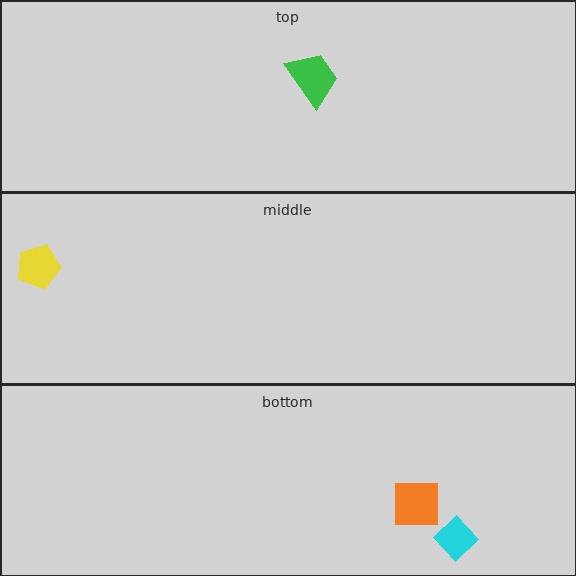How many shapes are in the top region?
1.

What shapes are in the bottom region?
The cyan diamond, the orange square.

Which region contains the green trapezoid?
The top region.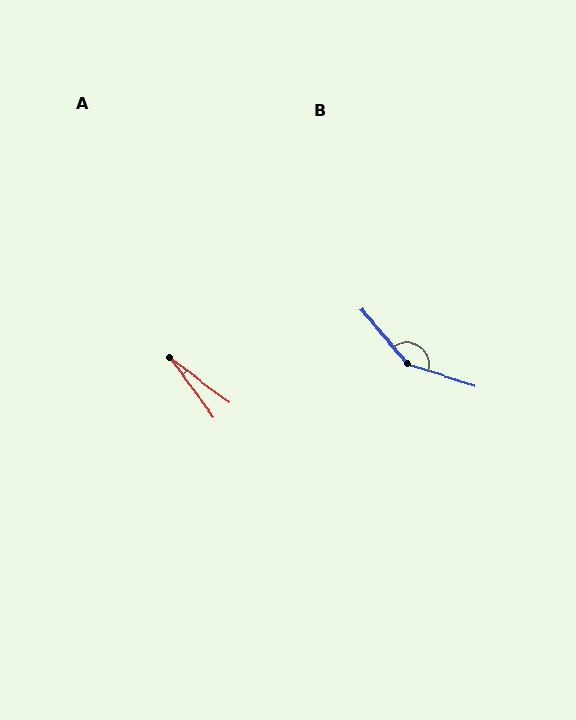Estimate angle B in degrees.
Approximately 148 degrees.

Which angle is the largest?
B, at approximately 148 degrees.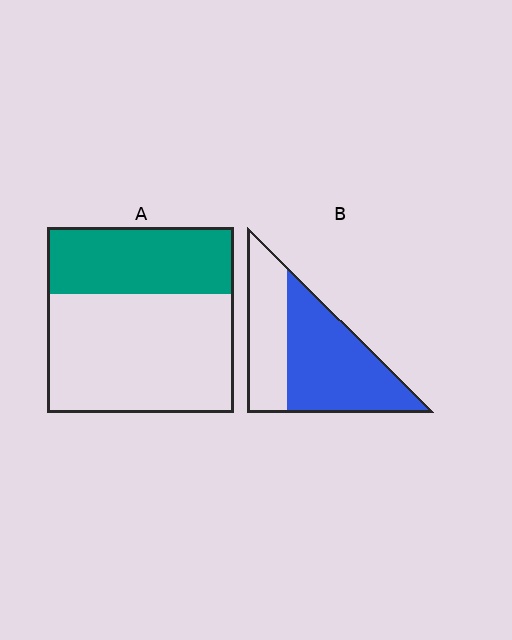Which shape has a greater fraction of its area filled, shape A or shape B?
Shape B.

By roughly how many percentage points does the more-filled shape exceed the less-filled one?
By roughly 25 percentage points (B over A).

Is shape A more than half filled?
No.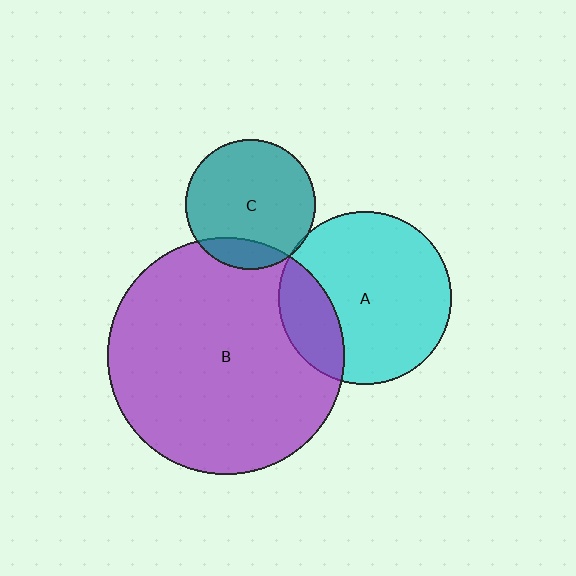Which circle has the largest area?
Circle B (purple).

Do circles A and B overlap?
Yes.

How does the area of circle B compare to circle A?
Approximately 1.9 times.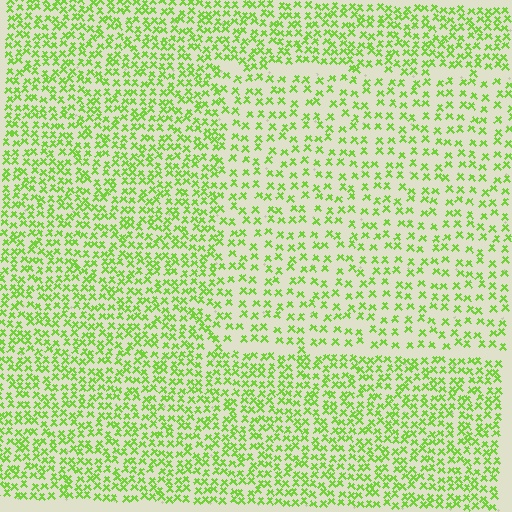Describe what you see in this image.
The image contains small lime elements arranged at two different densities. A rectangle-shaped region is visible where the elements are less densely packed than the surrounding area.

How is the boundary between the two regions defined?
The boundary is defined by a change in element density (approximately 1.7x ratio). All elements are the same color, size, and shape.